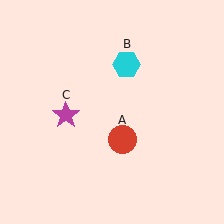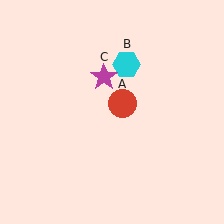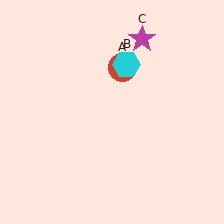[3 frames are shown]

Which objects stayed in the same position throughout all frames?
Cyan hexagon (object B) remained stationary.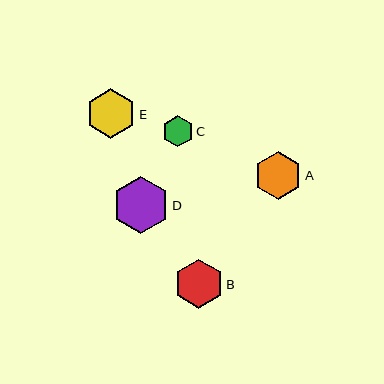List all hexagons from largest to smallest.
From largest to smallest: D, E, B, A, C.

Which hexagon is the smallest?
Hexagon C is the smallest with a size of approximately 31 pixels.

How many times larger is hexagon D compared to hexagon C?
Hexagon D is approximately 1.8 times the size of hexagon C.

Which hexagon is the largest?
Hexagon D is the largest with a size of approximately 56 pixels.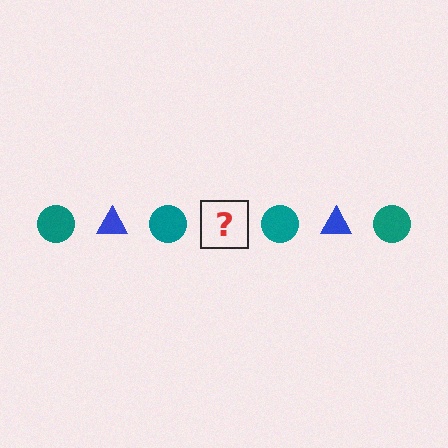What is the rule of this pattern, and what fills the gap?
The rule is that the pattern alternates between teal circle and blue triangle. The gap should be filled with a blue triangle.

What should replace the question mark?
The question mark should be replaced with a blue triangle.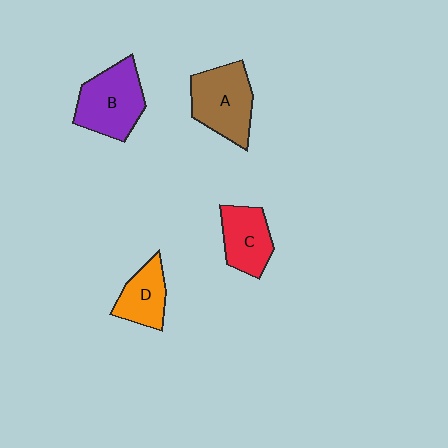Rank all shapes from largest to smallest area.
From largest to smallest: B (purple), A (brown), C (red), D (orange).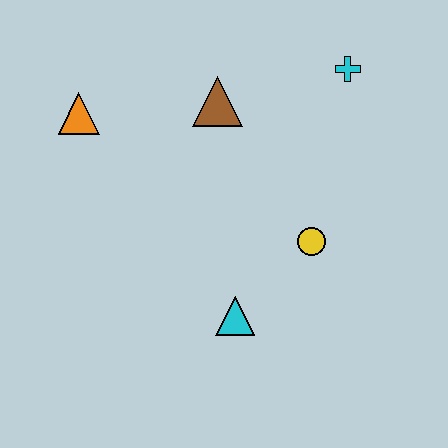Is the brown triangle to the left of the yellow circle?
Yes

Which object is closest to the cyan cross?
The brown triangle is closest to the cyan cross.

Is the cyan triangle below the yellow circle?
Yes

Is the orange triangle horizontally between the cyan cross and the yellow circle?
No